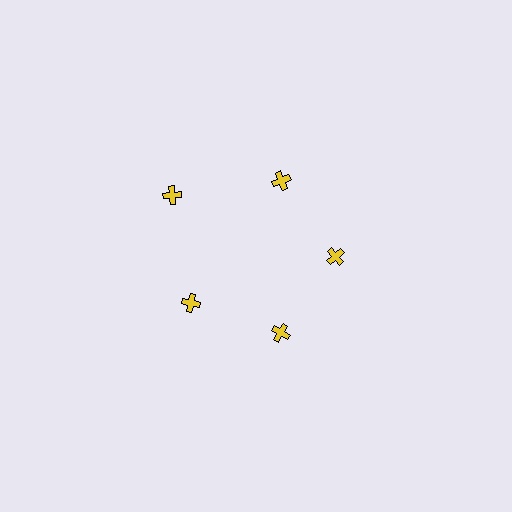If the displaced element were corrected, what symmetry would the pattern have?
It would have 5-fold rotational symmetry — the pattern would map onto itself every 72 degrees.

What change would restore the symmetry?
The symmetry would be restored by moving it inward, back onto the ring so that all 5 crosses sit at equal angles and equal distance from the center.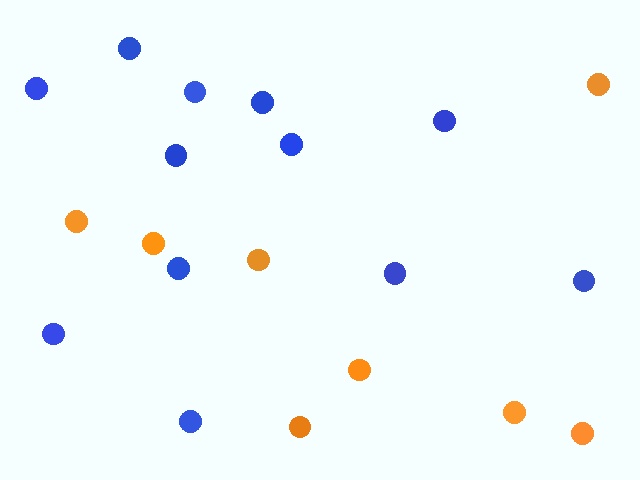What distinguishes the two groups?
There are 2 groups: one group of blue circles (12) and one group of orange circles (8).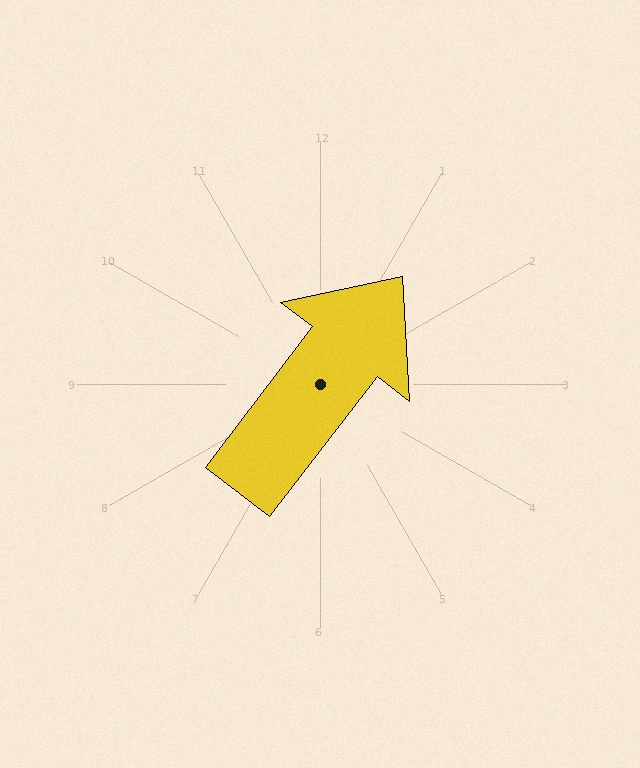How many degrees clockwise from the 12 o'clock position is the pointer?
Approximately 37 degrees.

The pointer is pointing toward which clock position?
Roughly 1 o'clock.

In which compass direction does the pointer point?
Northeast.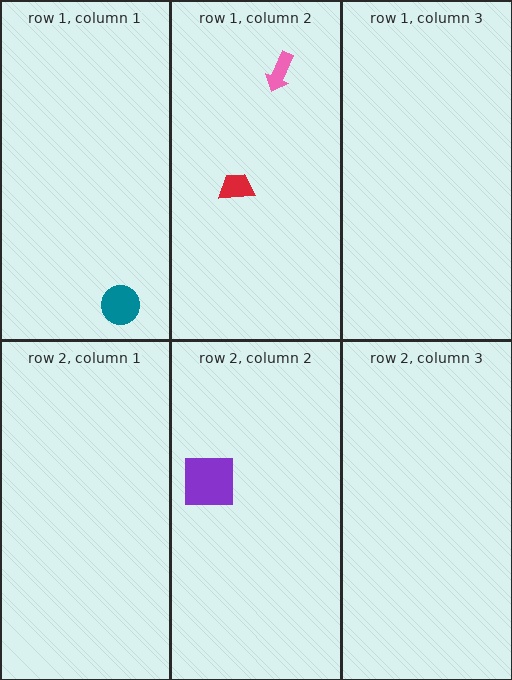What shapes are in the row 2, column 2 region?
The purple square.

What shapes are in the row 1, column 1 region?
The teal circle.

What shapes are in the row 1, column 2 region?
The red trapezoid, the pink arrow.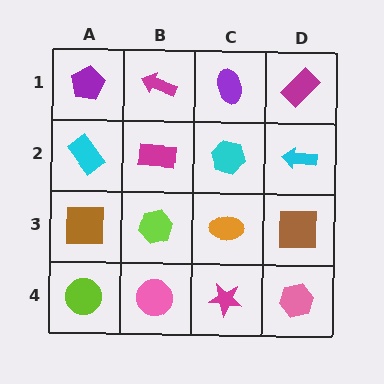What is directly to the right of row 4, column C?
A pink hexagon.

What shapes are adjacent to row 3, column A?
A cyan rectangle (row 2, column A), a lime circle (row 4, column A), a lime hexagon (row 3, column B).